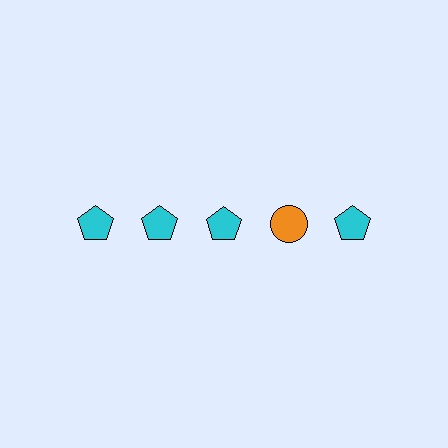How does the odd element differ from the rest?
It differs in both color (orange instead of cyan) and shape (circle instead of pentagon).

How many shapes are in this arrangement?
There are 5 shapes arranged in a grid pattern.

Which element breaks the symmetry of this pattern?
The orange circle in the top row, second from right column breaks the symmetry. All other shapes are cyan pentagons.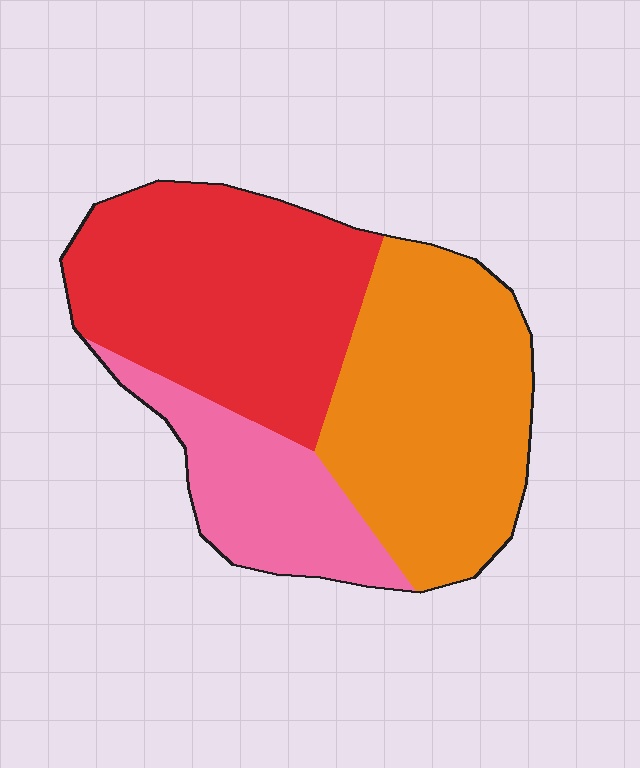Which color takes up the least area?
Pink, at roughly 20%.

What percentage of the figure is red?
Red covers about 40% of the figure.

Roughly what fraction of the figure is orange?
Orange takes up about two fifths (2/5) of the figure.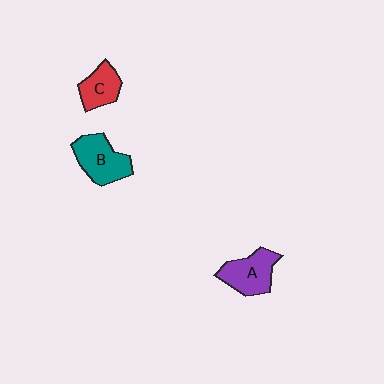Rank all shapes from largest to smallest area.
From largest to smallest: B (teal), A (purple), C (red).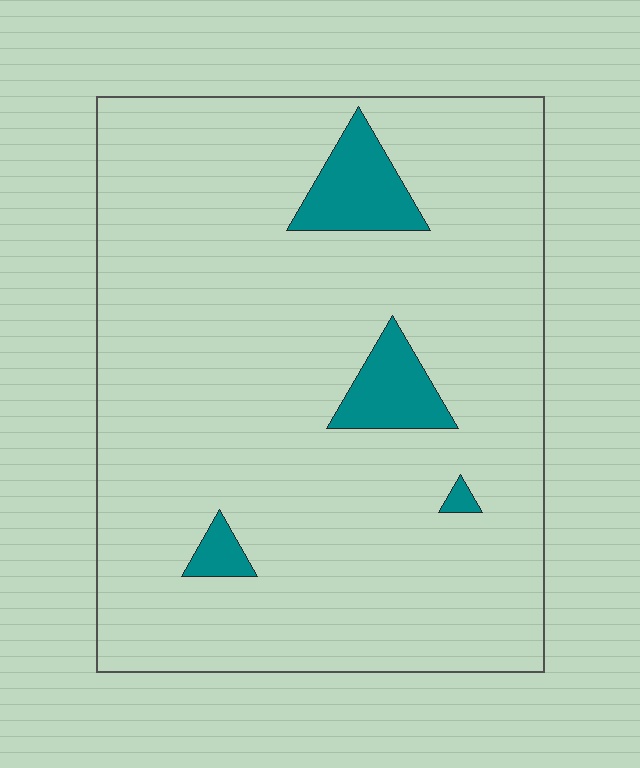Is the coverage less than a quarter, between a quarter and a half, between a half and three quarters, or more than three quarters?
Less than a quarter.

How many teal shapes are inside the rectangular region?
4.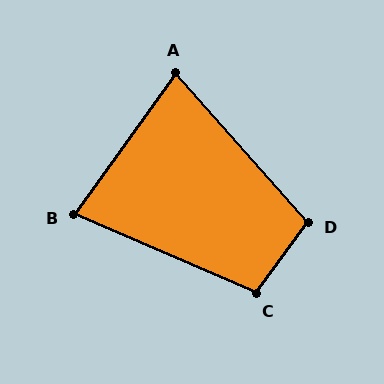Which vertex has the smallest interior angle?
A, at approximately 77 degrees.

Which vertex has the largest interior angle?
C, at approximately 103 degrees.